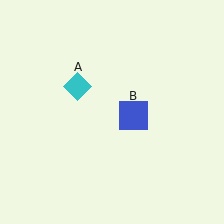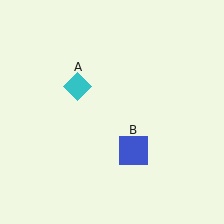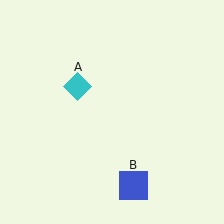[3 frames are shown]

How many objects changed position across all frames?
1 object changed position: blue square (object B).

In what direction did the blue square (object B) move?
The blue square (object B) moved down.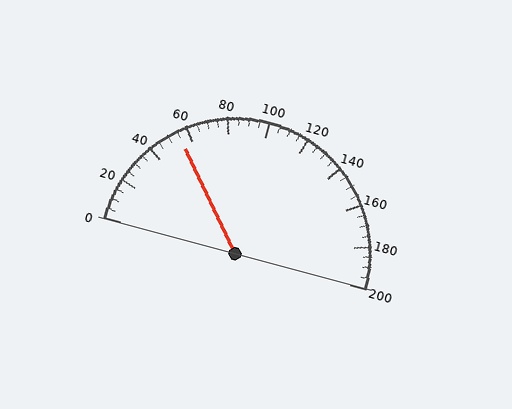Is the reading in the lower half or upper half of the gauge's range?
The reading is in the lower half of the range (0 to 200).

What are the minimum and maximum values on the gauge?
The gauge ranges from 0 to 200.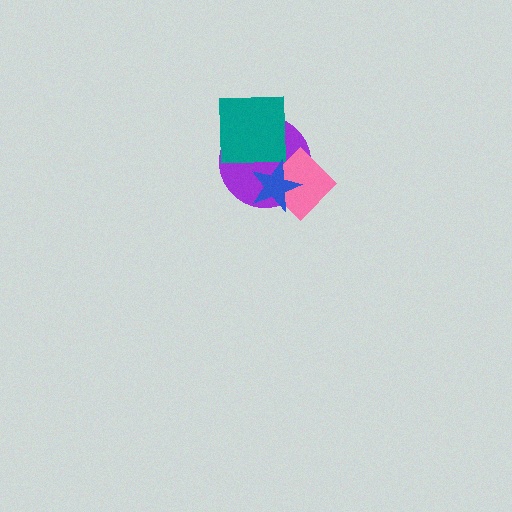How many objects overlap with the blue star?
3 objects overlap with the blue star.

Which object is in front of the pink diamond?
The blue star is in front of the pink diamond.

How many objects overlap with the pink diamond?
3 objects overlap with the pink diamond.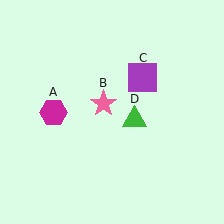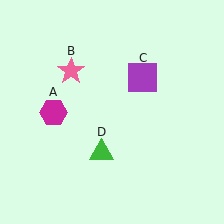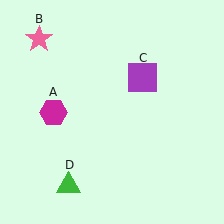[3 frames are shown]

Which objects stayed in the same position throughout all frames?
Magenta hexagon (object A) and purple square (object C) remained stationary.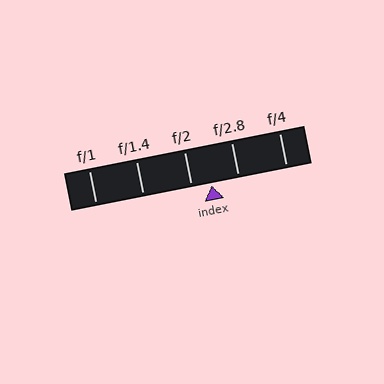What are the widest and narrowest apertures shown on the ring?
The widest aperture shown is f/1 and the narrowest is f/4.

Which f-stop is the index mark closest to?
The index mark is closest to f/2.